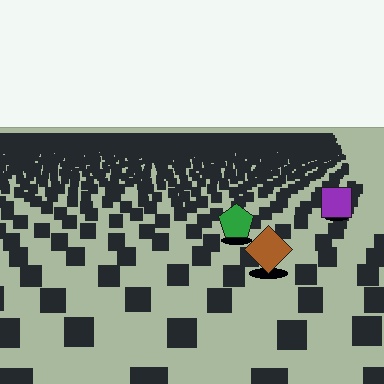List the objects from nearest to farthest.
From nearest to farthest: the brown diamond, the green pentagon, the purple square.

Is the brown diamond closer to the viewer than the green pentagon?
Yes. The brown diamond is closer — you can tell from the texture gradient: the ground texture is coarser near it.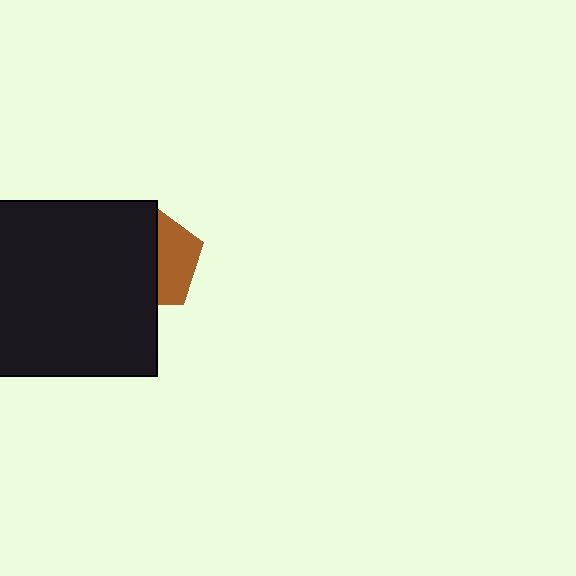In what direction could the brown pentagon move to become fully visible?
The brown pentagon could move right. That would shift it out from behind the black rectangle entirely.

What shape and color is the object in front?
The object in front is a black rectangle.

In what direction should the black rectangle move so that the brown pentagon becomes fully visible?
The black rectangle should move left. That is the shortest direction to clear the overlap and leave the brown pentagon fully visible.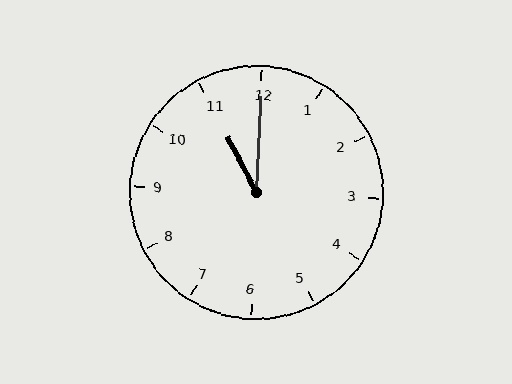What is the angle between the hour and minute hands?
Approximately 30 degrees.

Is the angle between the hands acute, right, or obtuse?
It is acute.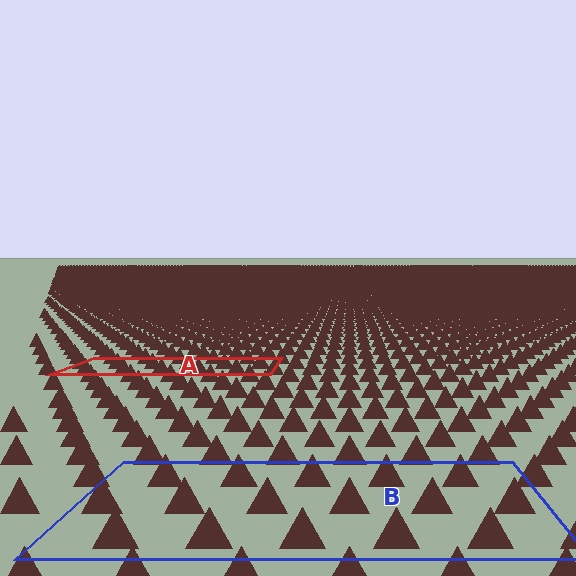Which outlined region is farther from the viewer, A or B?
Region A is farther from the viewer — the texture elements inside it appear smaller and more densely packed.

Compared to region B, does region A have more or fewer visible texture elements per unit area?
Region A has more texture elements per unit area — they are packed more densely because it is farther away.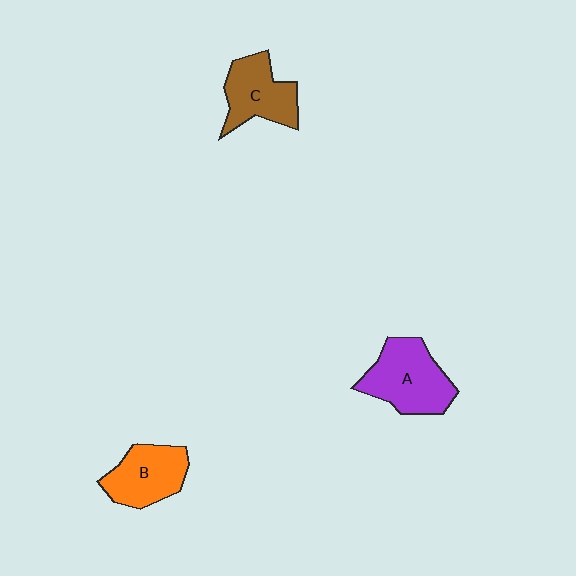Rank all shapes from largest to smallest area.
From largest to smallest: A (purple), C (brown), B (orange).